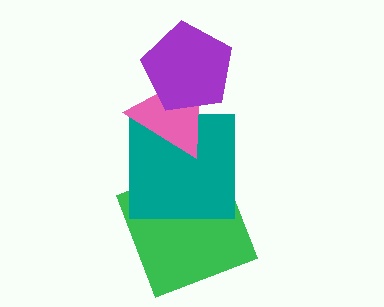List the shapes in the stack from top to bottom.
From top to bottom: the purple pentagon, the pink triangle, the teal square, the green square.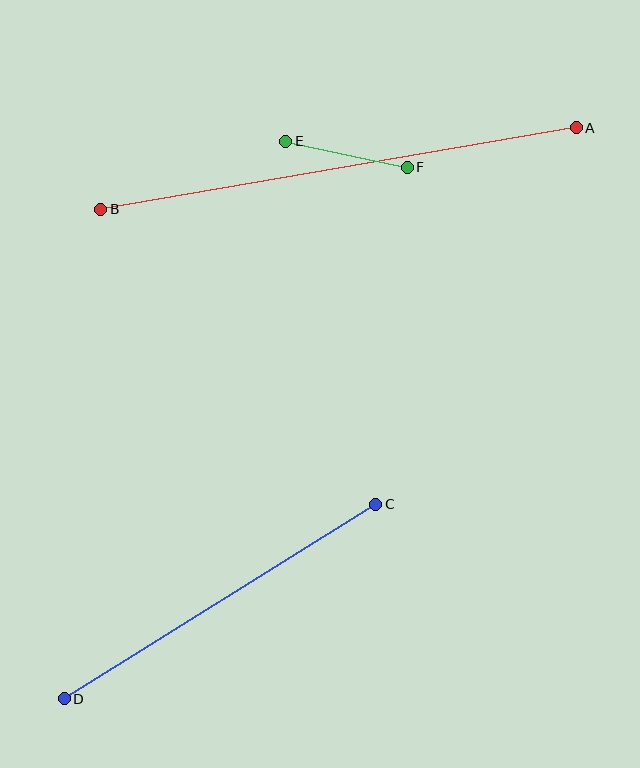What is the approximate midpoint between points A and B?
The midpoint is at approximately (338, 169) pixels.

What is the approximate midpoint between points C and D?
The midpoint is at approximately (220, 601) pixels.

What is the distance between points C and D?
The distance is approximately 367 pixels.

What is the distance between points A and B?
The distance is approximately 482 pixels.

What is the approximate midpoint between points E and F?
The midpoint is at approximately (346, 154) pixels.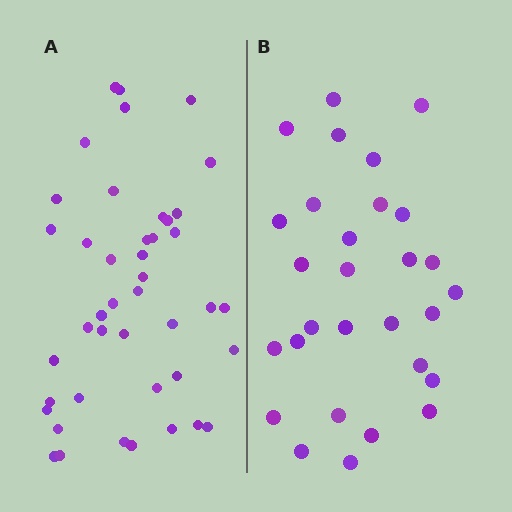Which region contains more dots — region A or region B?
Region A (the left region) has more dots.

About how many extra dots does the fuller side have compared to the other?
Region A has approximately 15 more dots than region B.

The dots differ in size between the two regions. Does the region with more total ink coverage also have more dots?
No. Region B has more total ink coverage because its dots are larger, but region A actually contains more individual dots. Total area can be misleading — the number of items is what matters here.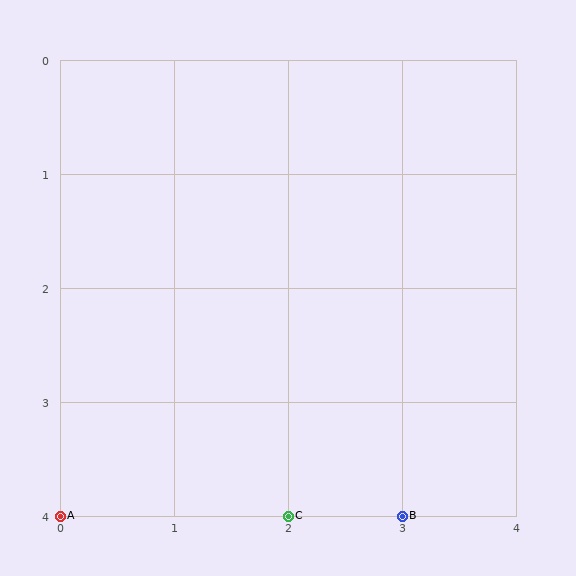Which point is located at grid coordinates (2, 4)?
Point C is at (2, 4).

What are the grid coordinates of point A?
Point A is at grid coordinates (0, 4).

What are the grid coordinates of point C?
Point C is at grid coordinates (2, 4).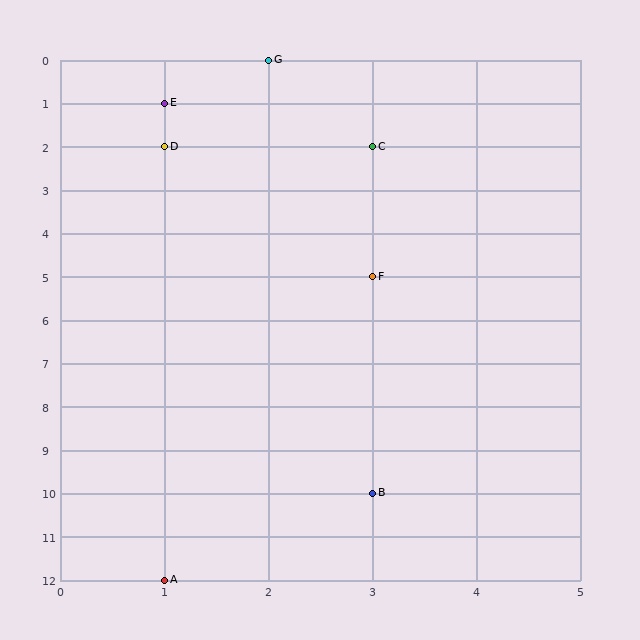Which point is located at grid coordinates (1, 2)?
Point D is at (1, 2).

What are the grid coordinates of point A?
Point A is at grid coordinates (1, 12).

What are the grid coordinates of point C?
Point C is at grid coordinates (3, 2).